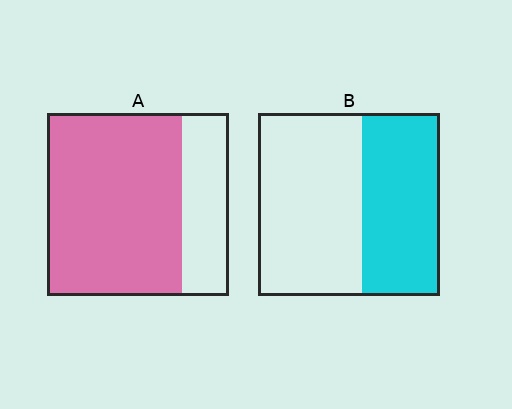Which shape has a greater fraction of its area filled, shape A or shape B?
Shape A.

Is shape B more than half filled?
No.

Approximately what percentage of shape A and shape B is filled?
A is approximately 75% and B is approximately 45%.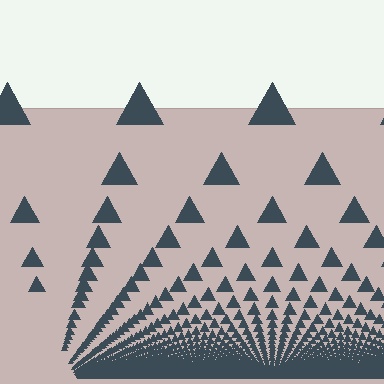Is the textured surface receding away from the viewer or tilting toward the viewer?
The surface appears to tilt toward the viewer. Texture elements get larger and sparser toward the top.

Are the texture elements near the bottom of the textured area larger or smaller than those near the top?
Smaller. The gradient is inverted — elements near the bottom are smaller and denser.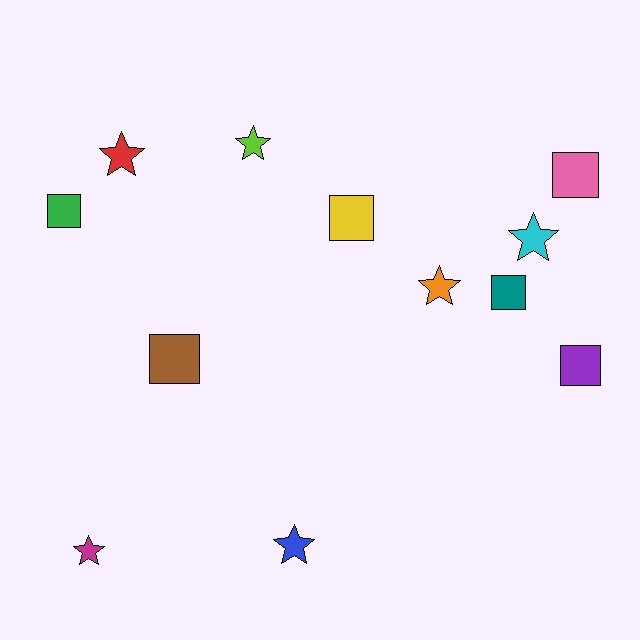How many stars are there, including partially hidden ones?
There are 6 stars.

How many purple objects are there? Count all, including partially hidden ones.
There is 1 purple object.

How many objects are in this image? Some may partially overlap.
There are 12 objects.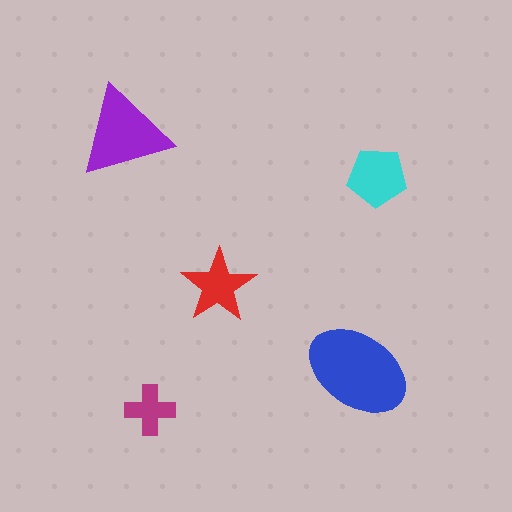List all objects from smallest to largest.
The magenta cross, the red star, the cyan pentagon, the purple triangle, the blue ellipse.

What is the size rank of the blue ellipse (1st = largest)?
1st.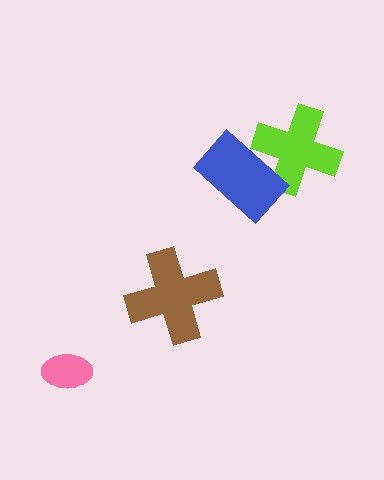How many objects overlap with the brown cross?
0 objects overlap with the brown cross.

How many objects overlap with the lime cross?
1 object overlaps with the lime cross.